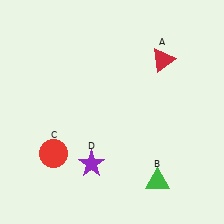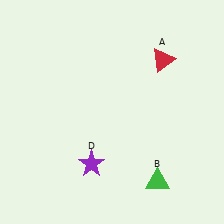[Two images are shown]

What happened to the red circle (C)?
The red circle (C) was removed in Image 2. It was in the bottom-left area of Image 1.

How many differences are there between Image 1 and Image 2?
There is 1 difference between the two images.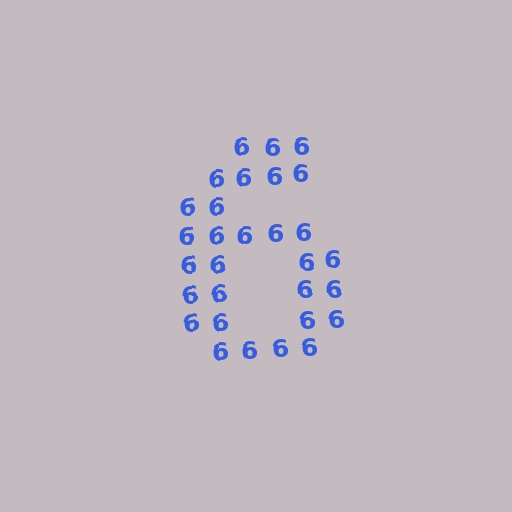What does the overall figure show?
The overall figure shows the digit 6.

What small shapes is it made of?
It is made of small digit 6's.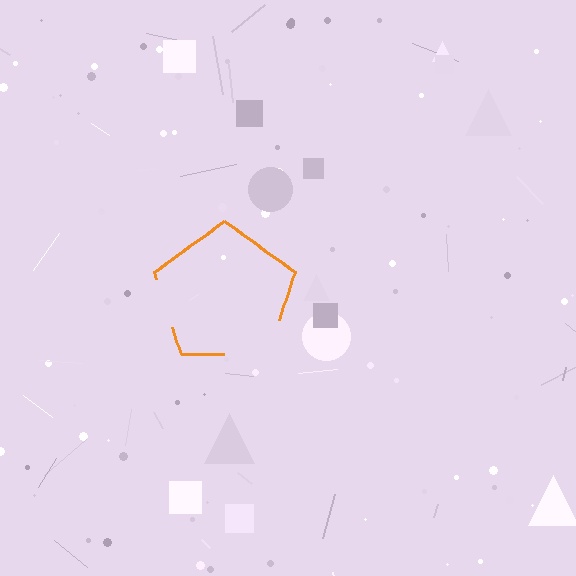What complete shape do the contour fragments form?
The contour fragments form a pentagon.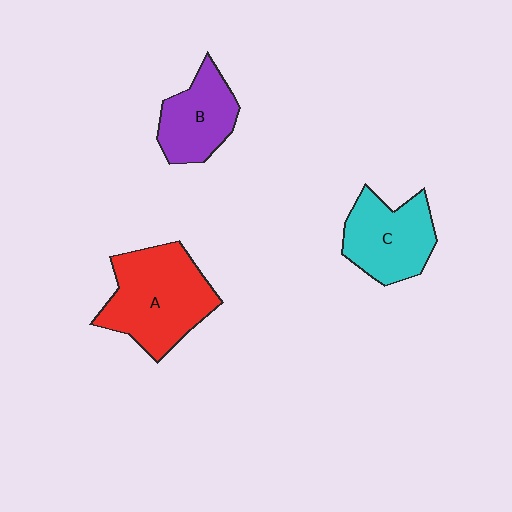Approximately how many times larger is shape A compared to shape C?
Approximately 1.4 times.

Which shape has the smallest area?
Shape B (purple).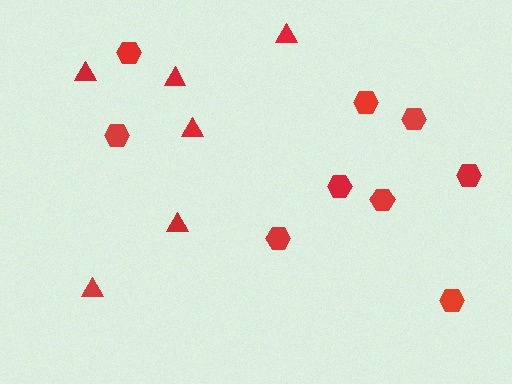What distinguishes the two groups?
There are 2 groups: one group of triangles (6) and one group of hexagons (9).